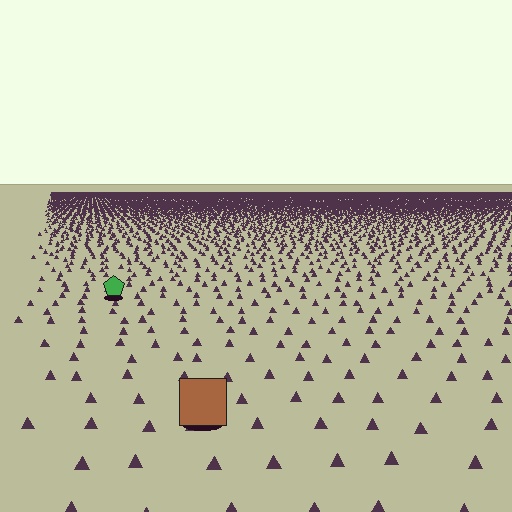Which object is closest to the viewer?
The brown square is closest. The texture marks near it are larger and more spread out.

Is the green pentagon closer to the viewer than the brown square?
No. The brown square is closer — you can tell from the texture gradient: the ground texture is coarser near it.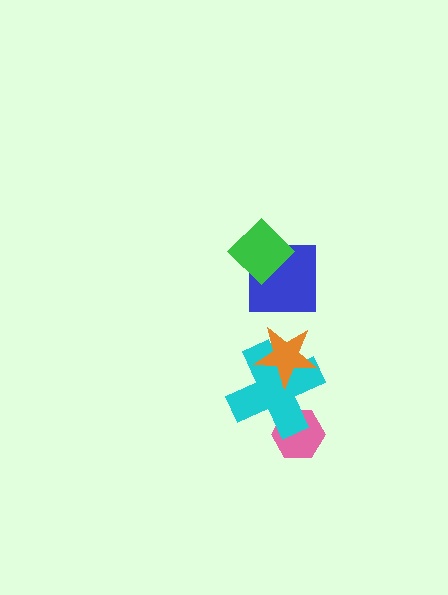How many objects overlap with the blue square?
1 object overlaps with the blue square.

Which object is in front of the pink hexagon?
The cyan cross is in front of the pink hexagon.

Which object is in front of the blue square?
The green diamond is in front of the blue square.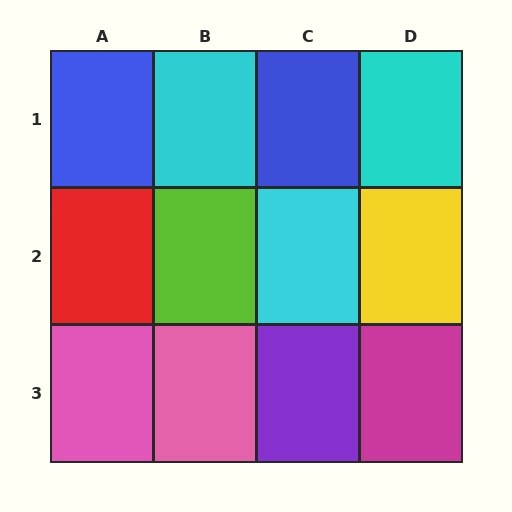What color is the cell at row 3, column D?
Magenta.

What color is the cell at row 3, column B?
Pink.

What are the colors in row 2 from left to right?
Red, lime, cyan, yellow.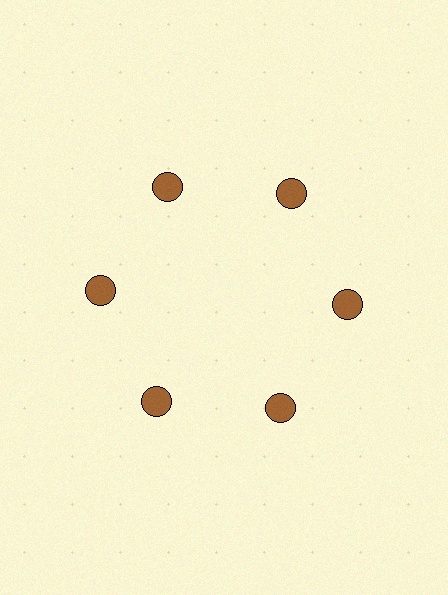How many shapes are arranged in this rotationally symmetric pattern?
There are 6 shapes, arranged in 6 groups of 1.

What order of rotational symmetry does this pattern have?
This pattern has 6-fold rotational symmetry.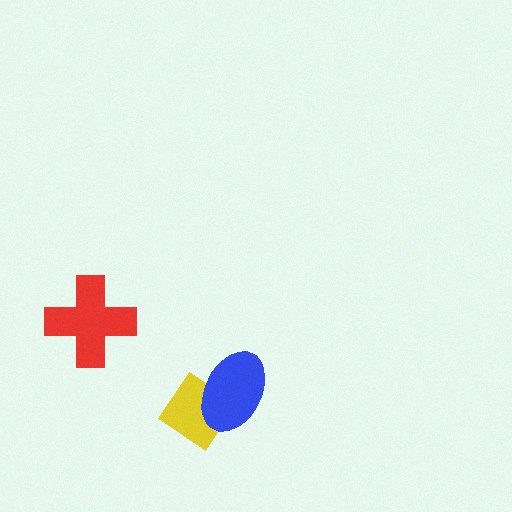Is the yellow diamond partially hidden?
Yes, it is partially covered by another shape.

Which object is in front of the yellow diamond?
The blue ellipse is in front of the yellow diamond.